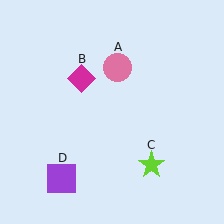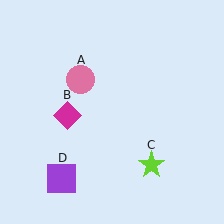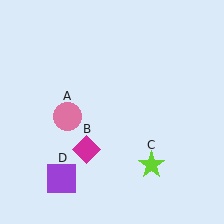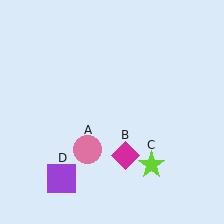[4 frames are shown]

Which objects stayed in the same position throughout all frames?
Lime star (object C) and purple square (object D) remained stationary.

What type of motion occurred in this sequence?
The pink circle (object A), magenta diamond (object B) rotated counterclockwise around the center of the scene.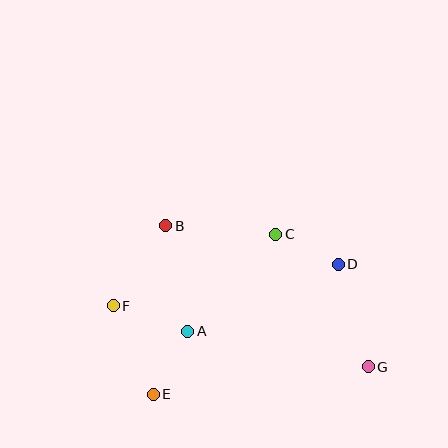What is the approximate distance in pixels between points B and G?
The distance between B and G is approximately 247 pixels.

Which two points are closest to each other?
Points C and D are closest to each other.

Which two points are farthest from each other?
Points F and G are farthest from each other.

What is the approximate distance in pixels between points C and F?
The distance between C and F is approximately 178 pixels.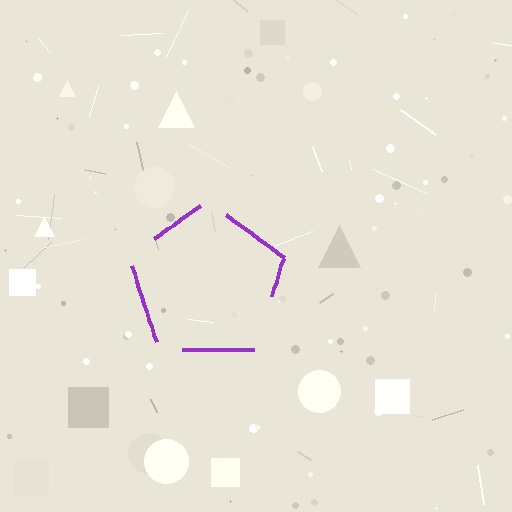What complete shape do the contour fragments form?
The contour fragments form a pentagon.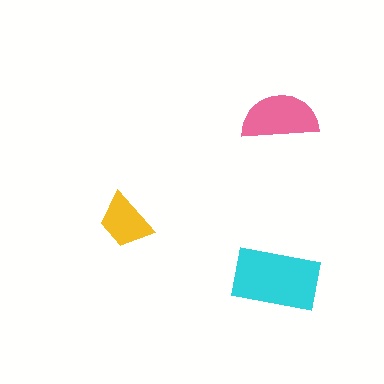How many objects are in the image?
There are 3 objects in the image.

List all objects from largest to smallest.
The cyan rectangle, the pink semicircle, the yellow trapezoid.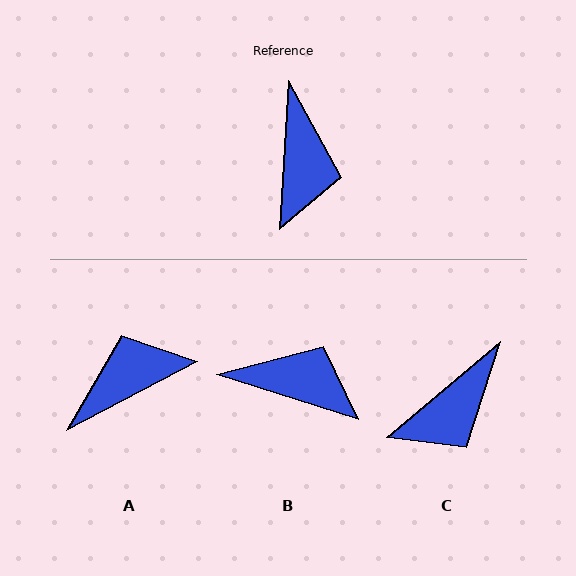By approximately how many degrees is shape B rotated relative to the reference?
Approximately 76 degrees counter-clockwise.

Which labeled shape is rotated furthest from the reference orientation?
A, about 121 degrees away.